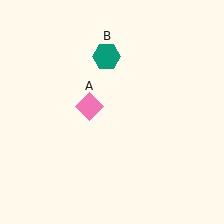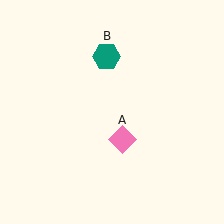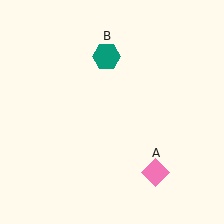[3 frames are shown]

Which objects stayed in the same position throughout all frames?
Teal hexagon (object B) remained stationary.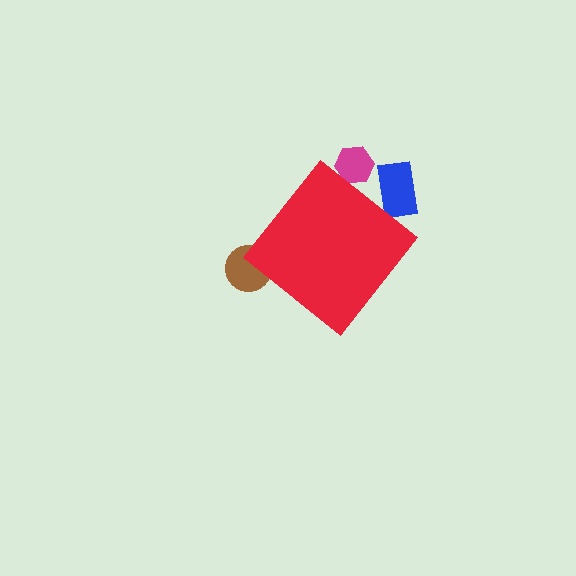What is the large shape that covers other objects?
A red diamond.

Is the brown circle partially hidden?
Yes, the brown circle is partially hidden behind the red diamond.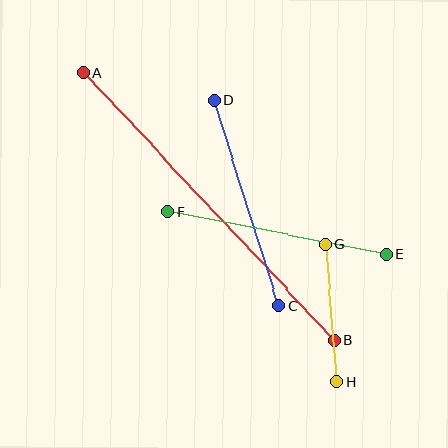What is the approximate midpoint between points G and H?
The midpoint is at approximately (331, 313) pixels.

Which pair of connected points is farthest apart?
Points A and B are farthest apart.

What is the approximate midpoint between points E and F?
The midpoint is at approximately (277, 233) pixels.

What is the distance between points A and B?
The distance is approximately 367 pixels.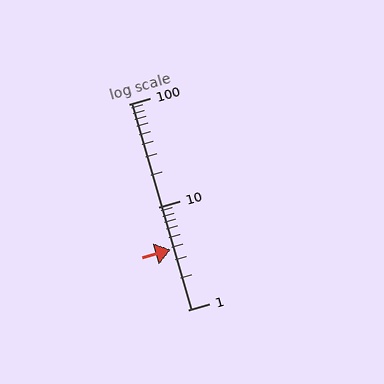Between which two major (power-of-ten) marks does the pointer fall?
The pointer is between 1 and 10.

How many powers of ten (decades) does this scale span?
The scale spans 2 decades, from 1 to 100.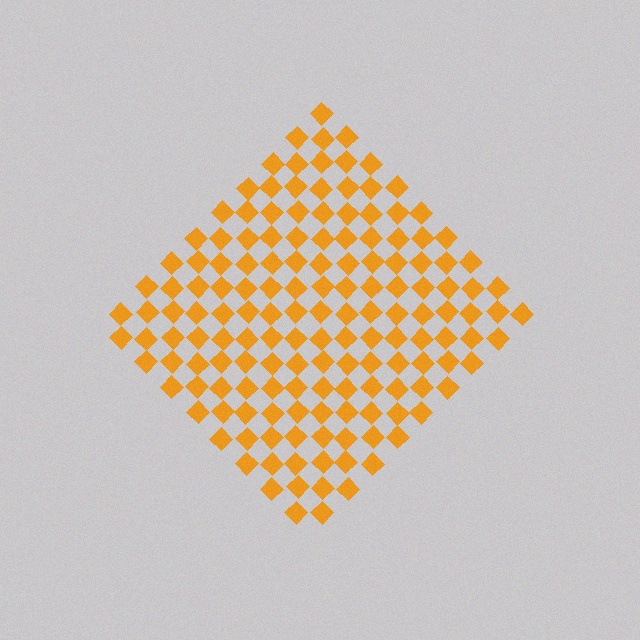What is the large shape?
The large shape is a diamond.